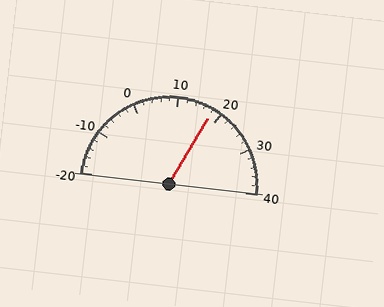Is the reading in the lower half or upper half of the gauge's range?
The reading is in the upper half of the range (-20 to 40).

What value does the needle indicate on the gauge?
The needle indicates approximately 18.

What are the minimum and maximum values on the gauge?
The gauge ranges from -20 to 40.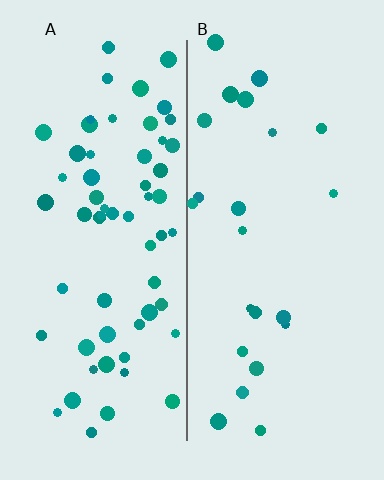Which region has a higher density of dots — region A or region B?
A (the left).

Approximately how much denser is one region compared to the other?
Approximately 2.7× — region A over region B.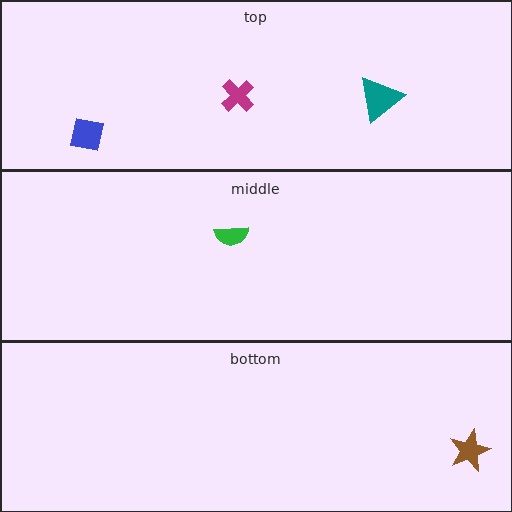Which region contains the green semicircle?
The middle region.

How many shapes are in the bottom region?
1.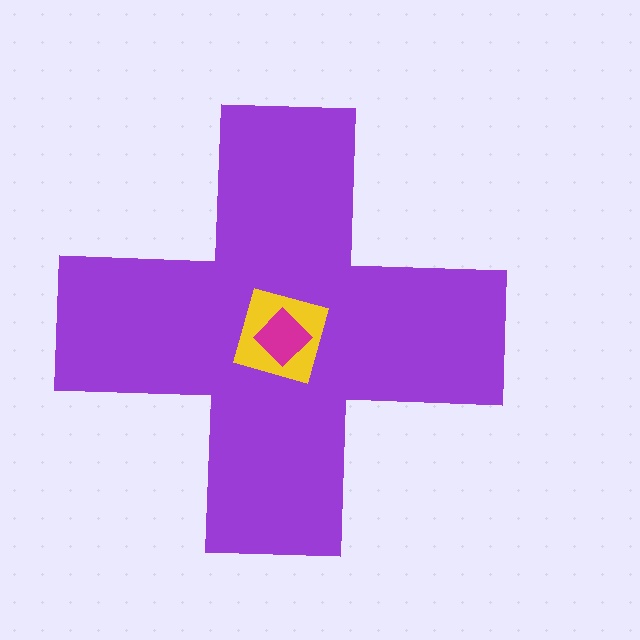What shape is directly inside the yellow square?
The magenta diamond.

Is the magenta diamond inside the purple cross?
Yes.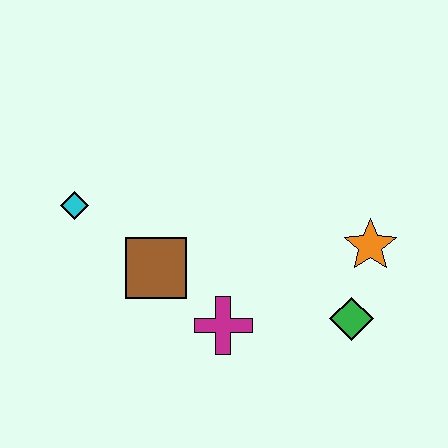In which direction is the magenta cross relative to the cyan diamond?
The magenta cross is to the right of the cyan diamond.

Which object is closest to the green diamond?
The orange star is closest to the green diamond.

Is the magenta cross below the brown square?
Yes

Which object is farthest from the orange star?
The cyan diamond is farthest from the orange star.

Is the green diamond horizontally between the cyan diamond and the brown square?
No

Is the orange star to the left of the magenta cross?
No